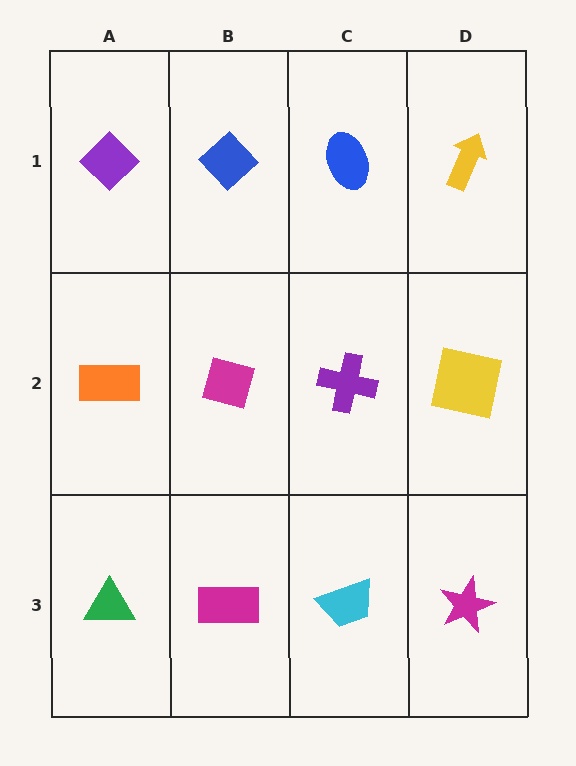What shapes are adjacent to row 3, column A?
An orange rectangle (row 2, column A), a magenta rectangle (row 3, column B).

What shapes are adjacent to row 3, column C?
A purple cross (row 2, column C), a magenta rectangle (row 3, column B), a magenta star (row 3, column D).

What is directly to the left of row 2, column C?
A magenta square.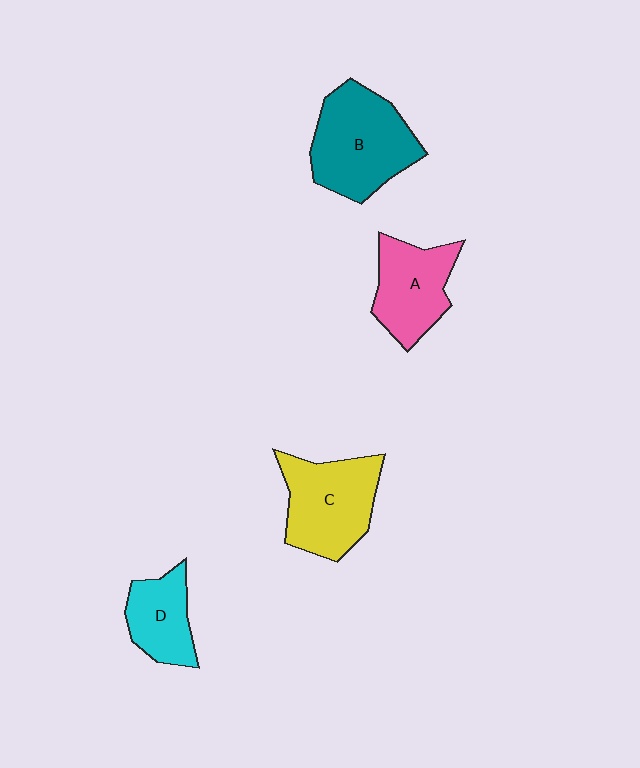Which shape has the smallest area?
Shape D (cyan).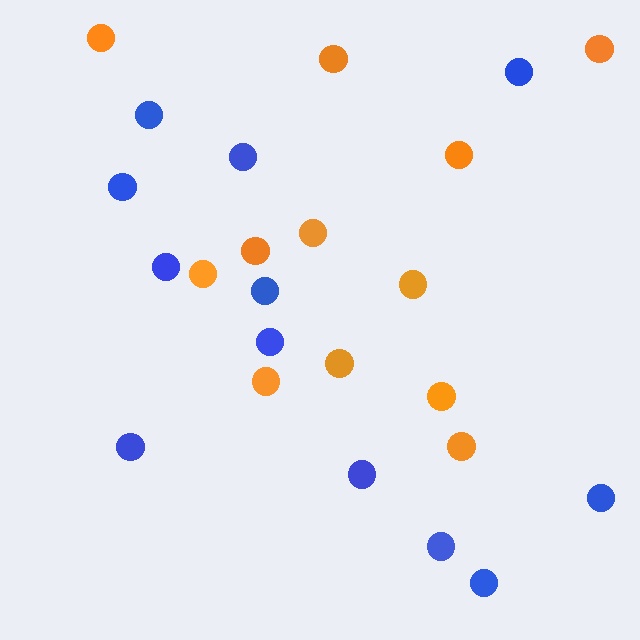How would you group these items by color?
There are 2 groups: one group of orange circles (12) and one group of blue circles (12).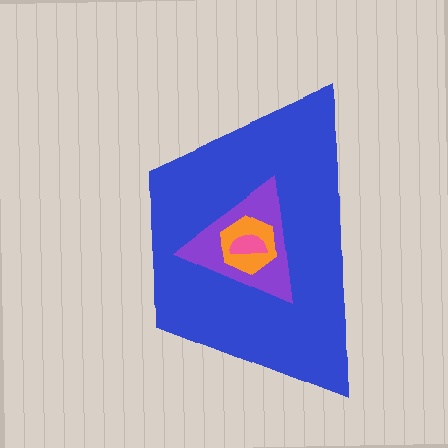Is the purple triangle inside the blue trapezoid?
Yes.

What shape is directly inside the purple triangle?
The orange hexagon.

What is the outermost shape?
The blue trapezoid.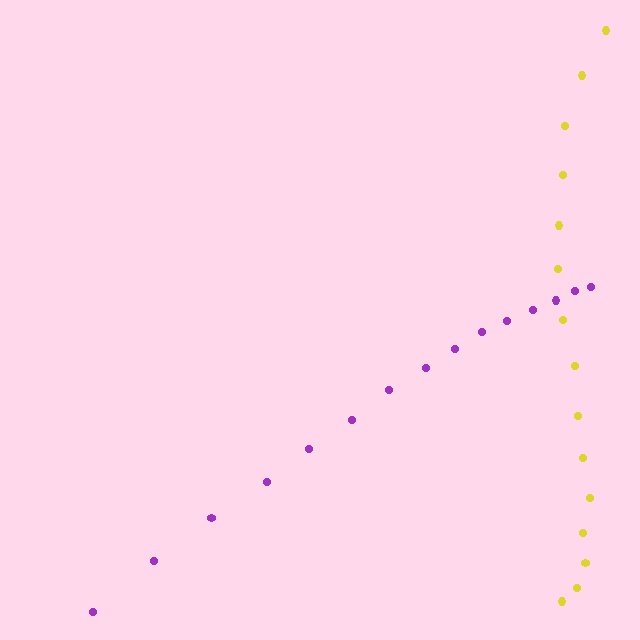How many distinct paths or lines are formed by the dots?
There are 2 distinct paths.